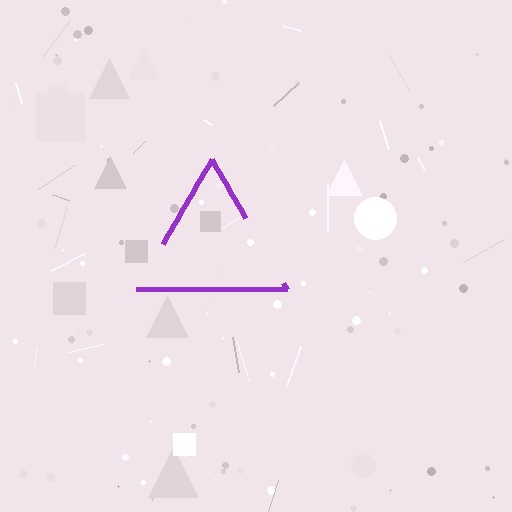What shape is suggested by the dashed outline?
The dashed outline suggests a triangle.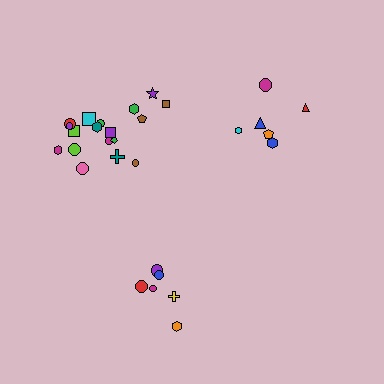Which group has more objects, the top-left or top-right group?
The top-left group.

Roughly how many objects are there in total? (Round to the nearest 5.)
Roughly 30 objects in total.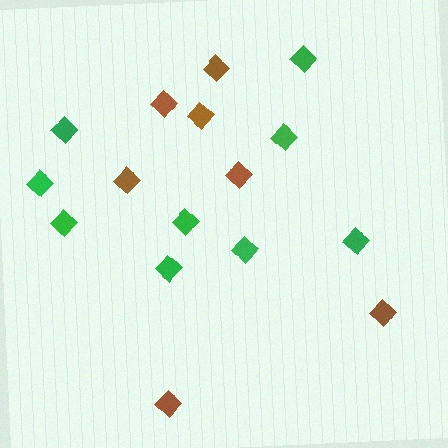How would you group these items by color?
There are 2 groups: one group of brown diamonds (7) and one group of green diamonds (9).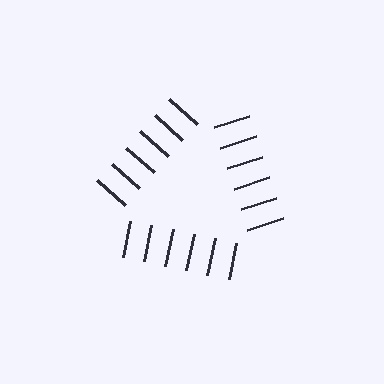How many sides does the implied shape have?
3 sides — the line-ends trace a triangle.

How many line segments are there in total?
18 — 6 along each of the 3 edges.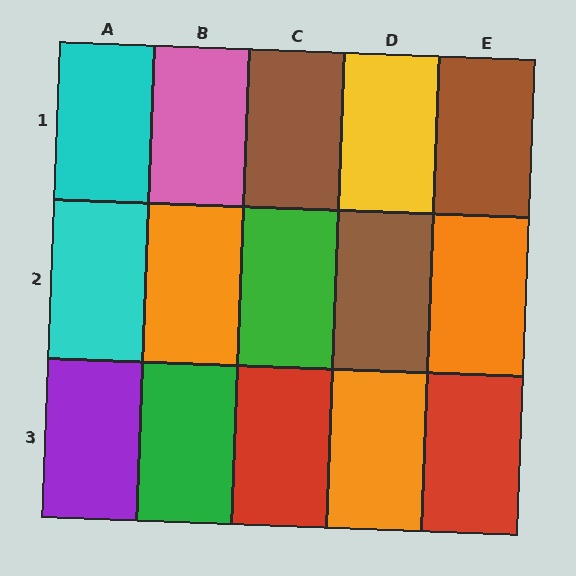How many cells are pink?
1 cell is pink.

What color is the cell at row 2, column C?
Green.